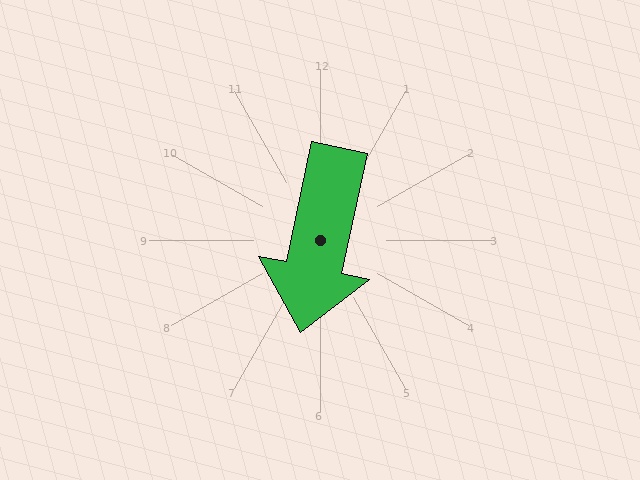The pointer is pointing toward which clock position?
Roughly 6 o'clock.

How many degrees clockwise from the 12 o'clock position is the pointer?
Approximately 192 degrees.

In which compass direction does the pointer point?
South.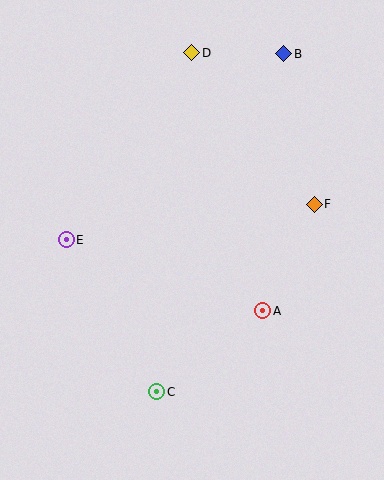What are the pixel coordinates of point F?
Point F is at (314, 204).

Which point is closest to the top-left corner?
Point D is closest to the top-left corner.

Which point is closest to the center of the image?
Point A at (263, 311) is closest to the center.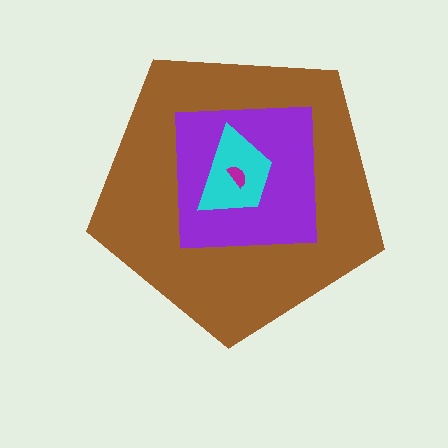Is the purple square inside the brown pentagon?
Yes.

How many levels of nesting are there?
4.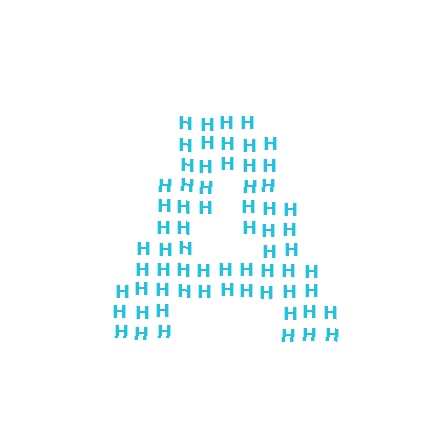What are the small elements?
The small elements are letter H's.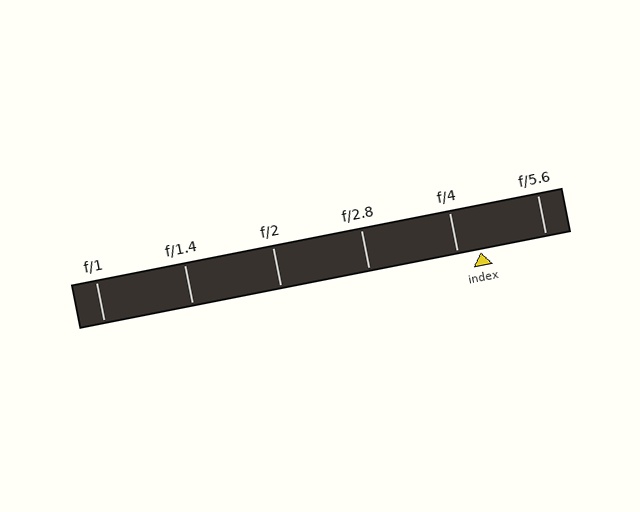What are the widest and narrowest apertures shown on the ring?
The widest aperture shown is f/1 and the narrowest is f/5.6.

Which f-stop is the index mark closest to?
The index mark is closest to f/4.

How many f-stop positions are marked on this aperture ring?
There are 6 f-stop positions marked.